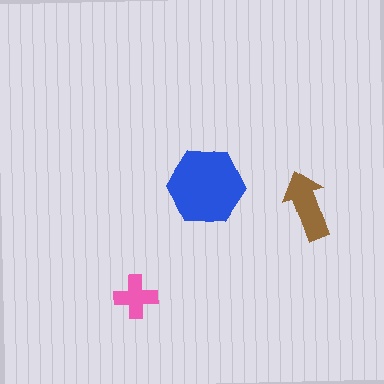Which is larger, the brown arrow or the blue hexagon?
The blue hexagon.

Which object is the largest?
The blue hexagon.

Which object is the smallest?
The pink cross.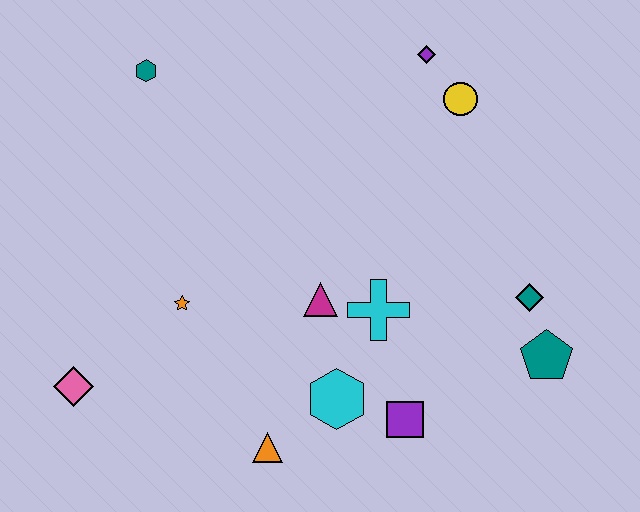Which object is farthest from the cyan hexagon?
The teal hexagon is farthest from the cyan hexagon.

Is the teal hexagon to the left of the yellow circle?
Yes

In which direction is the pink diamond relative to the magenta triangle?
The pink diamond is to the left of the magenta triangle.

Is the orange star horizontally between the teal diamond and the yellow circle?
No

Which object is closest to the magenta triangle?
The cyan cross is closest to the magenta triangle.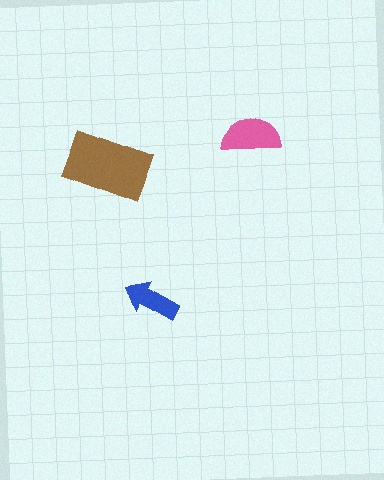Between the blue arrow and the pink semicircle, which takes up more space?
The pink semicircle.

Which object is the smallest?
The blue arrow.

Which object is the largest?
The brown rectangle.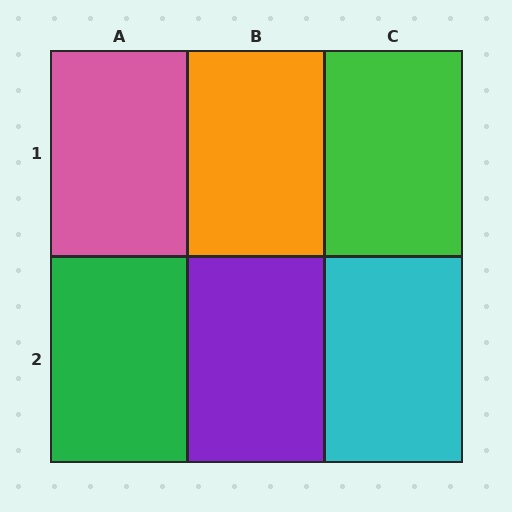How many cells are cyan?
1 cell is cyan.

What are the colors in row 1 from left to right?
Pink, orange, green.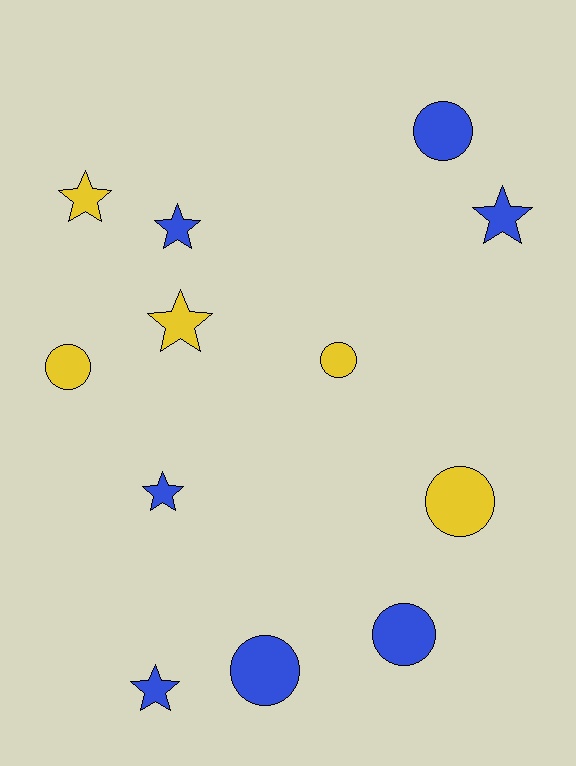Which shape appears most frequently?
Circle, with 6 objects.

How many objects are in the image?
There are 12 objects.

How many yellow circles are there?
There are 3 yellow circles.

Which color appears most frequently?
Blue, with 7 objects.